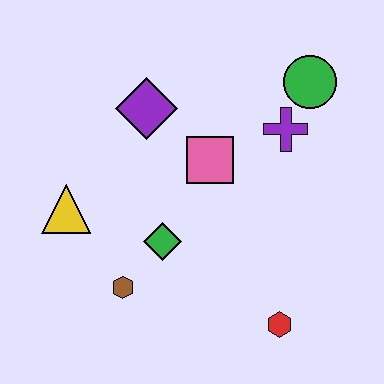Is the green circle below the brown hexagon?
No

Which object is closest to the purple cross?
The green circle is closest to the purple cross.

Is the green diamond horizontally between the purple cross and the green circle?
No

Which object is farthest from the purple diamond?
The red hexagon is farthest from the purple diamond.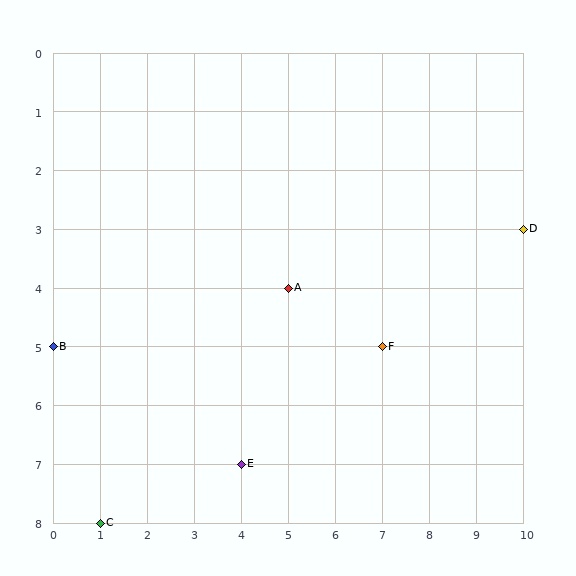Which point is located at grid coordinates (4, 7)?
Point E is at (4, 7).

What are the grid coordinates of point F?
Point F is at grid coordinates (7, 5).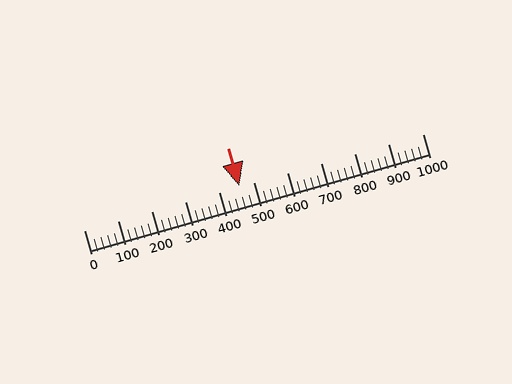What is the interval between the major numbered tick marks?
The major tick marks are spaced 100 units apart.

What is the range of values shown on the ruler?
The ruler shows values from 0 to 1000.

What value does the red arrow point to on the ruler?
The red arrow points to approximately 460.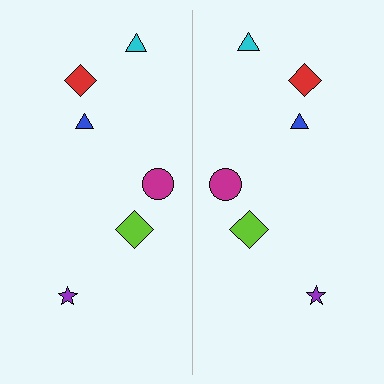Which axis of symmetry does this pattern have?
The pattern has a vertical axis of symmetry running through the center of the image.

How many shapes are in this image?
There are 12 shapes in this image.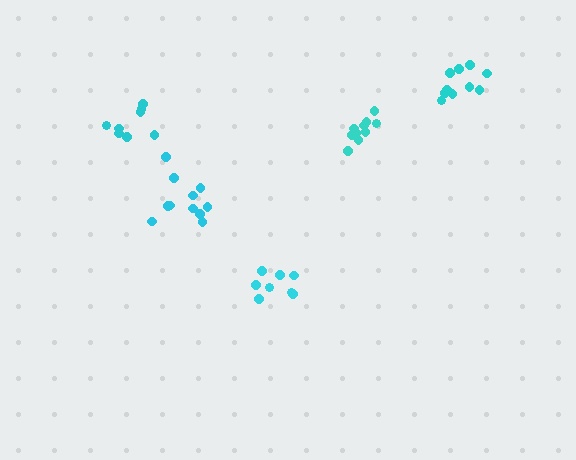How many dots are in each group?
Group 1: 10 dots, Group 2: 8 dots, Group 3: 8 dots, Group 4: 11 dots, Group 5: 10 dots (47 total).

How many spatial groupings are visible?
There are 5 spatial groupings.